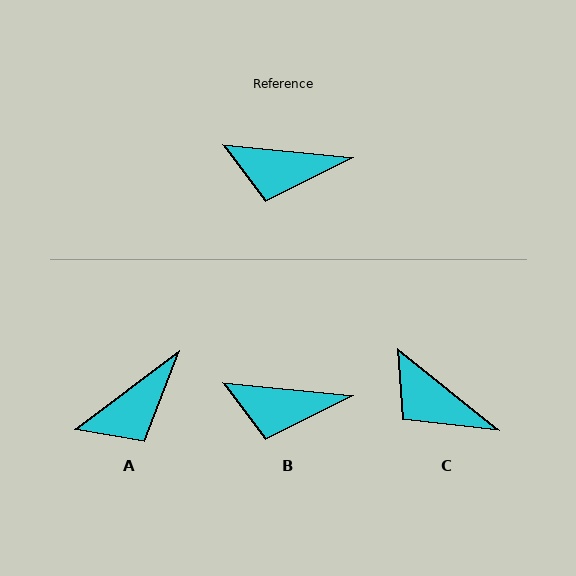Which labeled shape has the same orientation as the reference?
B.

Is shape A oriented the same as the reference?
No, it is off by about 43 degrees.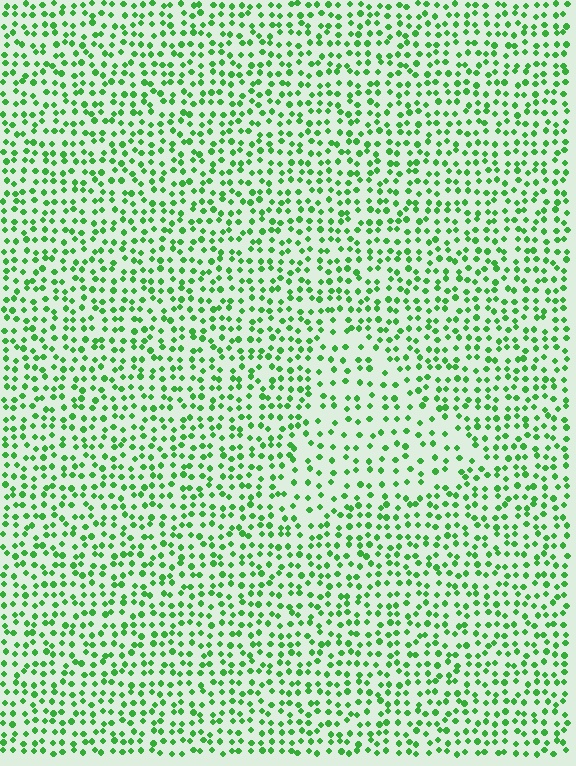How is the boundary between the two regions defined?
The boundary is defined by a change in element density (approximately 1.6x ratio). All elements are the same color, size, and shape.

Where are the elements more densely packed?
The elements are more densely packed outside the triangle boundary.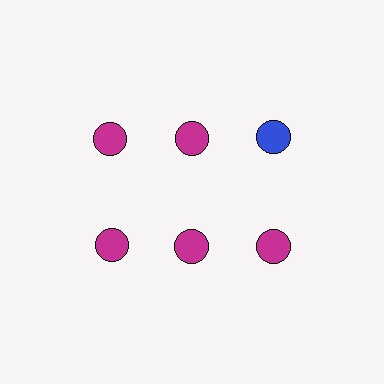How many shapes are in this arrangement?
There are 6 shapes arranged in a grid pattern.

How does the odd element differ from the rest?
It has a different color: blue instead of magenta.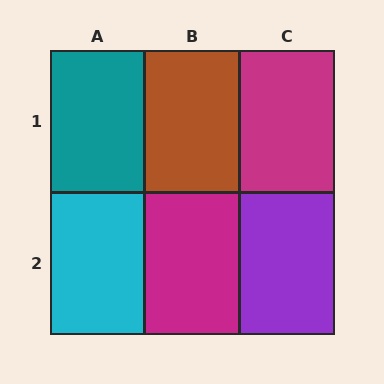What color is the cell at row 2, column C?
Purple.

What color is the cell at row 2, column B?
Magenta.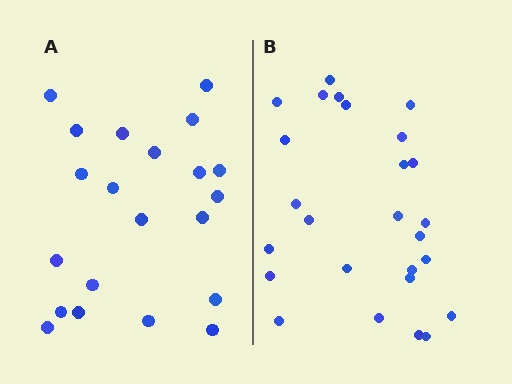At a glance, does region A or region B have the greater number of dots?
Region B (the right region) has more dots.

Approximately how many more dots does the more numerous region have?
Region B has about 5 more dots than region A.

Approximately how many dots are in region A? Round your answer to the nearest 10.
About 20 dots. (The exact count is 21, which rounds to 20.)